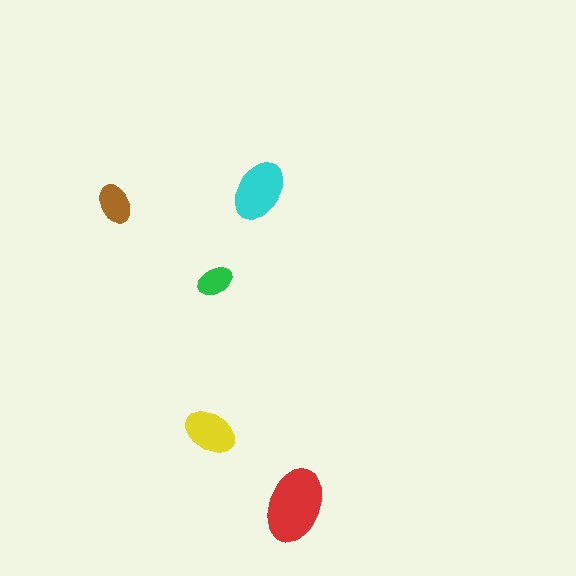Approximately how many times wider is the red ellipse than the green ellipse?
About 2 times wider.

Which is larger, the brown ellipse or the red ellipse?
The red one.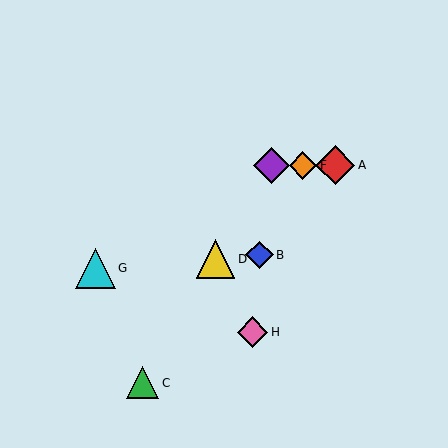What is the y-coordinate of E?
Object E is at y≈165.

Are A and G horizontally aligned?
No, A is at y≈165 and G is at y≈268.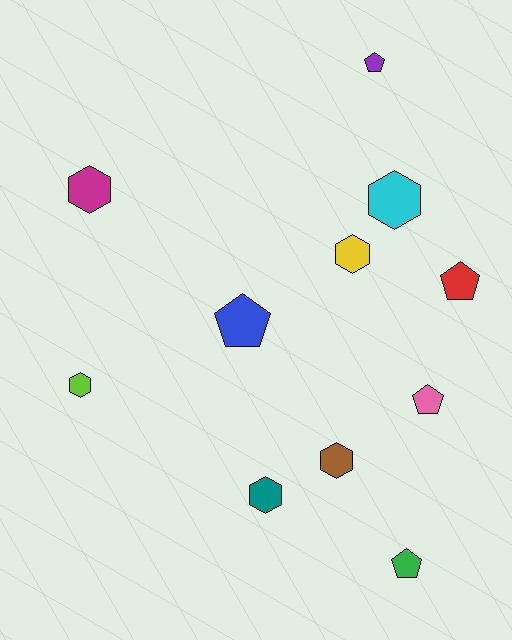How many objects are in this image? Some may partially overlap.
There are 11 objects.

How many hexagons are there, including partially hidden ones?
There are 6 hexagons.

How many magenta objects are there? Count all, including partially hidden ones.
There is 1 magenta object.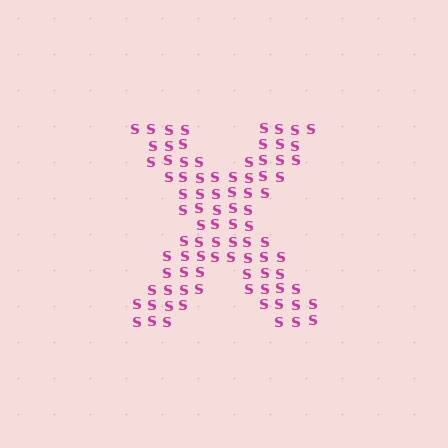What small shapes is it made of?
It is made of small letter S's.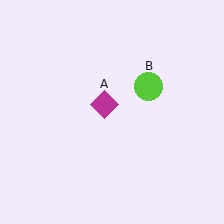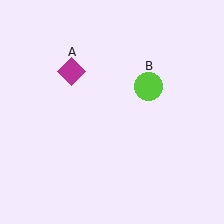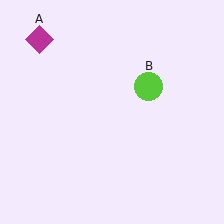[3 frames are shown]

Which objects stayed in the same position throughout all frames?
Lime circle (object B) remained stationary.